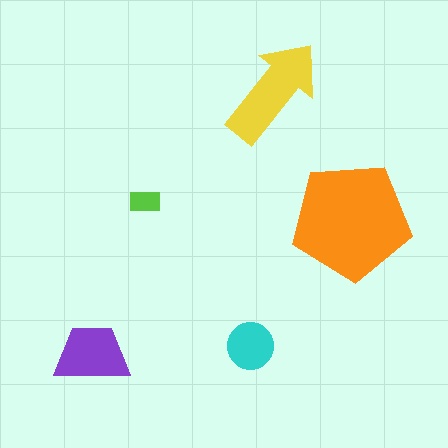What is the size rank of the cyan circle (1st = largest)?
4th.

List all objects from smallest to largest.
The lime rectangle, the cyan circle, the purple trapezoid, the yellow arrow, the orange pentagon.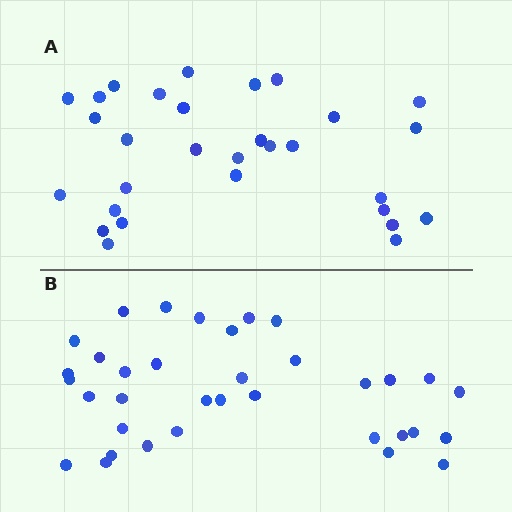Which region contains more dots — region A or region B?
Region B (the bottom region) has more dots.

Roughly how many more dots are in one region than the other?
Region B has about 5 more dots than region A.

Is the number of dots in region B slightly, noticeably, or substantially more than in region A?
Region B has only slightly more — the two regions are fairly close. The ratio is roughly 1.2 to 1.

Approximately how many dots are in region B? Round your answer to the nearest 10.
About 40 dots. (The exact count is 35, which rounds to 40.)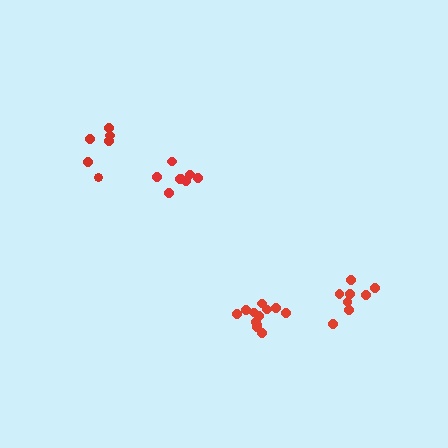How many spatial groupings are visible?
There are 4 spatial groupings.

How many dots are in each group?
Group 1: 12 dots, Group 2: 6 dots, Group 3: 8 dots, Group 4: 8 dots (34 total).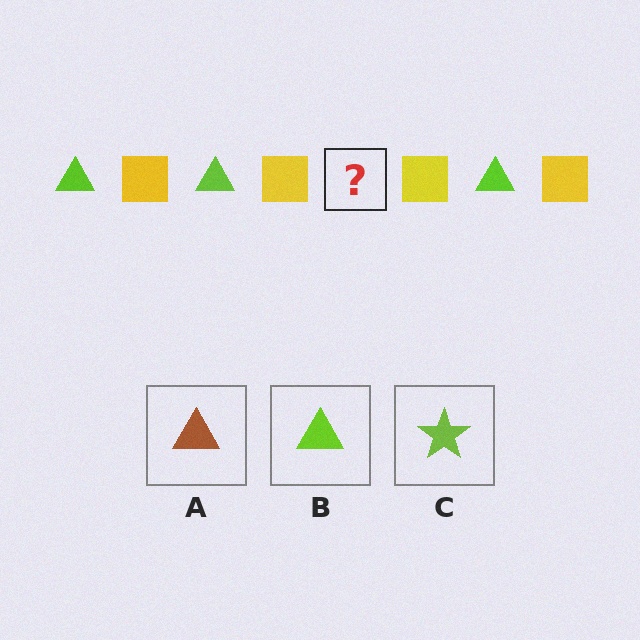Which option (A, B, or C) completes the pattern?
B.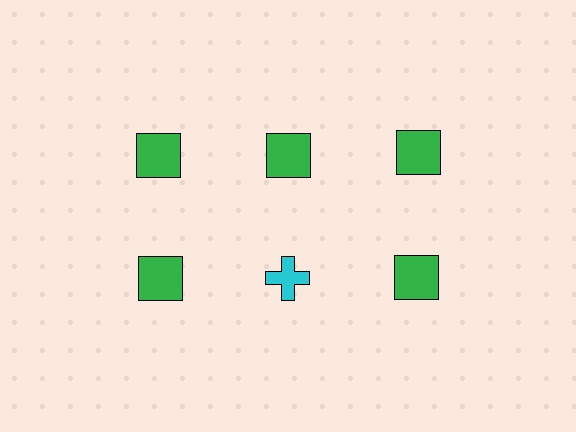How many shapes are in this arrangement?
There are 6 shapes arranged in a grid pattern.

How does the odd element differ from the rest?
It differs in both color (cyan instead of green) and shape (cross instead of square).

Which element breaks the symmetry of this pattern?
The cyan cross in the second row, second from left column breaks the symmetry. All other shapes are green squares.